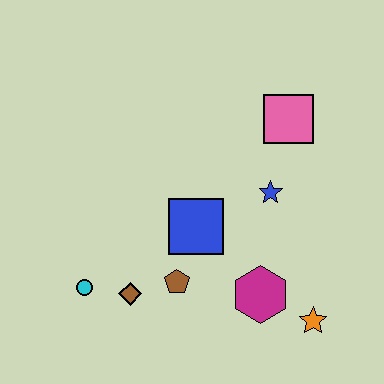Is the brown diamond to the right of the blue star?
No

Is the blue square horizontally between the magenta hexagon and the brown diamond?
Yes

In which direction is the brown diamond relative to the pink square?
The brown diamond is below the pink square.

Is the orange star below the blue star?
Yes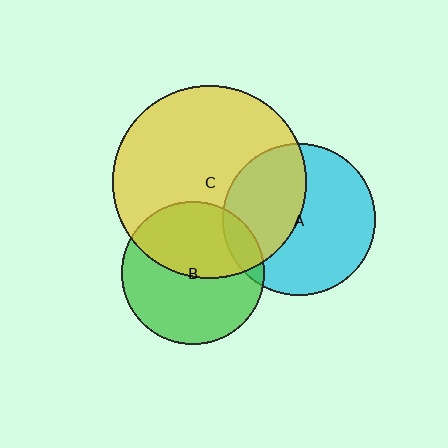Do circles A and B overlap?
Yes.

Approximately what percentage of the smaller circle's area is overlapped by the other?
Approximately 10%.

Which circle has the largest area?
Circle C (yellow).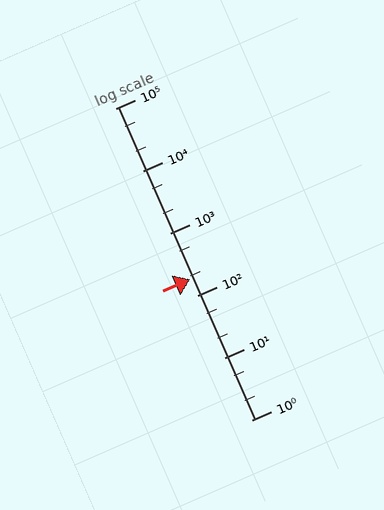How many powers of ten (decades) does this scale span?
The scale spans 5 decades, from 1 to 100000.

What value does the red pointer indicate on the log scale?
The pointer indicates approximately 180.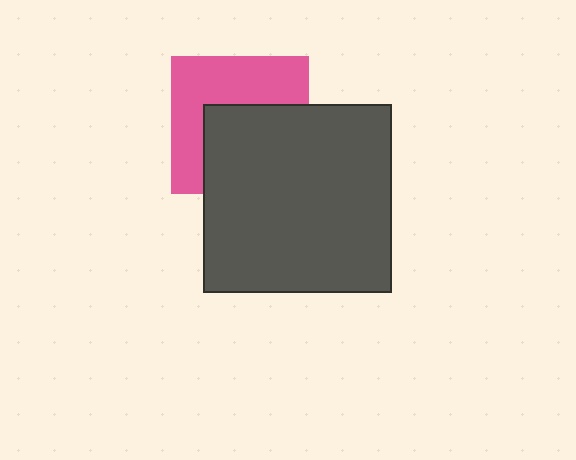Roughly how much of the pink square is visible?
About half of it is visible (roughly 50%).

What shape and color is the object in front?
The object in front is a dark gray square.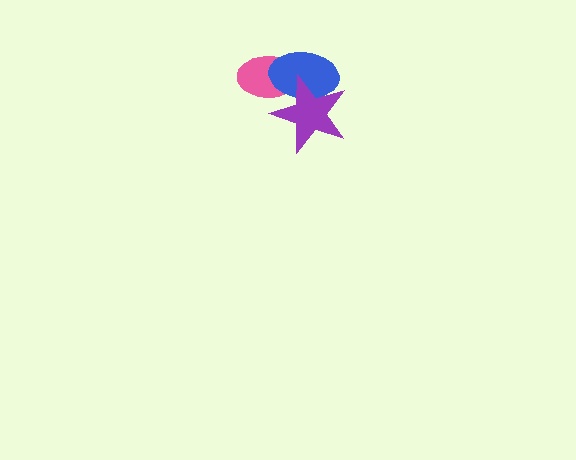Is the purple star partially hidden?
No, no other shape covers it.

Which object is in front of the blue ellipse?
The purple star is in front of the blue ellipse.